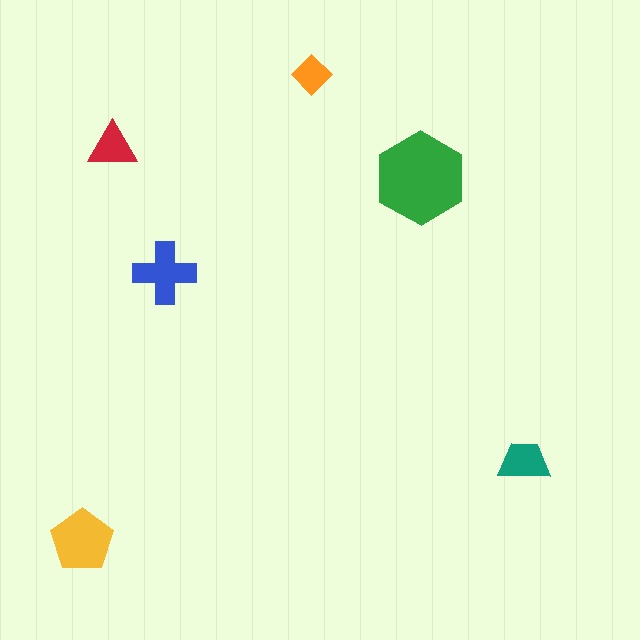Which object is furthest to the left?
The yellow pentagon is leftmost.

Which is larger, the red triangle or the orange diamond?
The red triangle.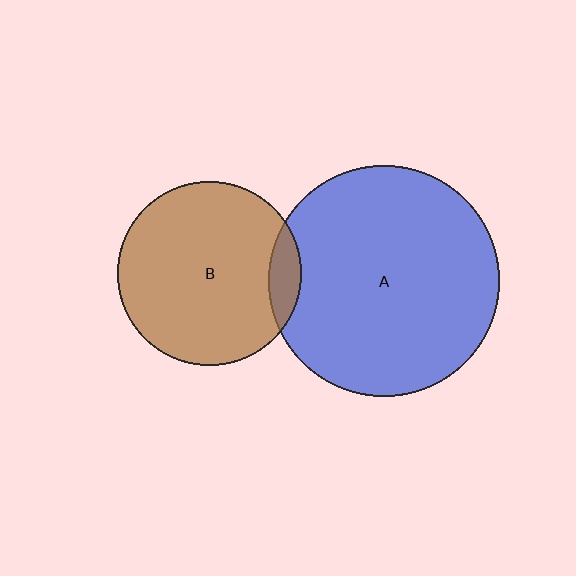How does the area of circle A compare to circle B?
Approximately 1.6 times.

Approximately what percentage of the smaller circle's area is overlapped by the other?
Approximately 10%.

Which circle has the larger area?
Circle A (blue).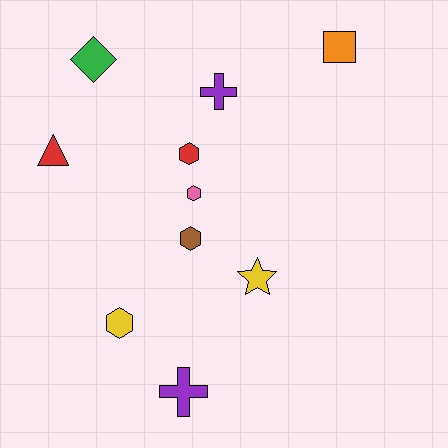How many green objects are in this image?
There is 1 green object.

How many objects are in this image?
There are 10 objects.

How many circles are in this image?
There are no circles.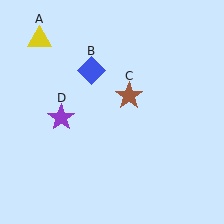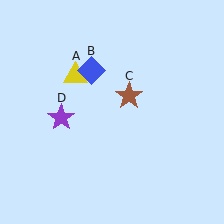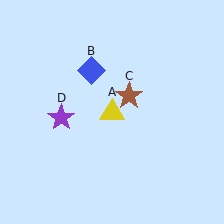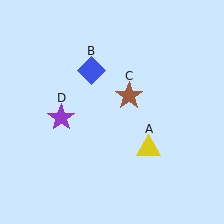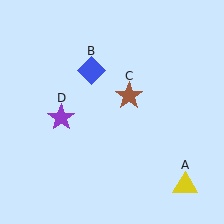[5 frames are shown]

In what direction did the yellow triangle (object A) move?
The yellow triangle (object A) moved down and to the right.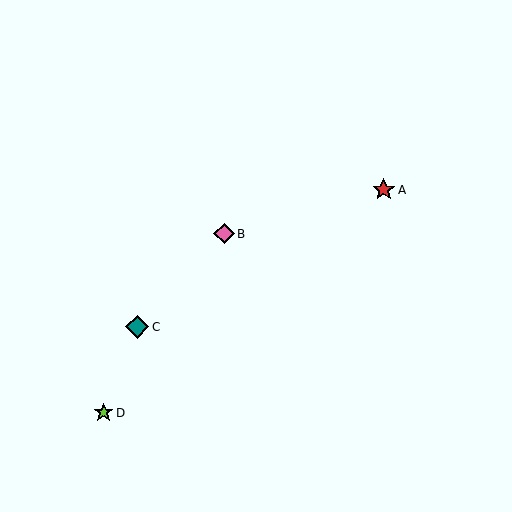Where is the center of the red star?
The center of the red star is at (384, 190).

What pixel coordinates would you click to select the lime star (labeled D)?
Click at (104, 413) to select the lime star D.